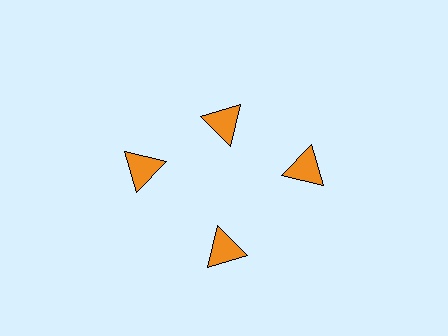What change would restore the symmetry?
The symmetry would be restored by moving it outward, back onto the ring so that all 4 triangles sit at equal angles and equal distance from the center.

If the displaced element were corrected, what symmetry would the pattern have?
It would have 4-fold rotational symmetry — the pattern would map onto itself every 90 degrees.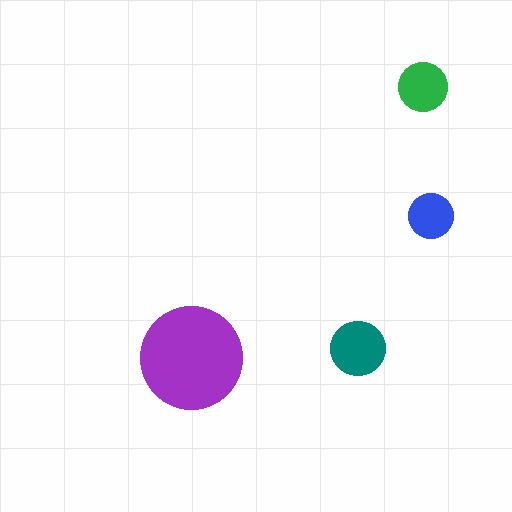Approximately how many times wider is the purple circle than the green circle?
About 2 times wider.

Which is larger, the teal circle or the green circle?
The teal one.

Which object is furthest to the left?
The purple circle is leftmost.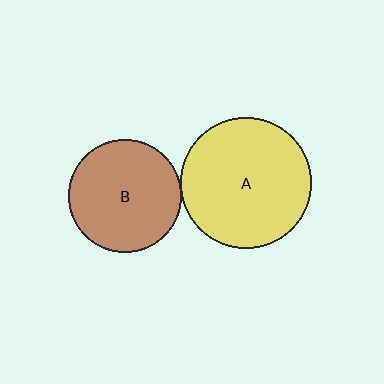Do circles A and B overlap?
Yes.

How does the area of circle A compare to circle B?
Approximately 1.3 times.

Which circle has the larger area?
Circle A (yellow).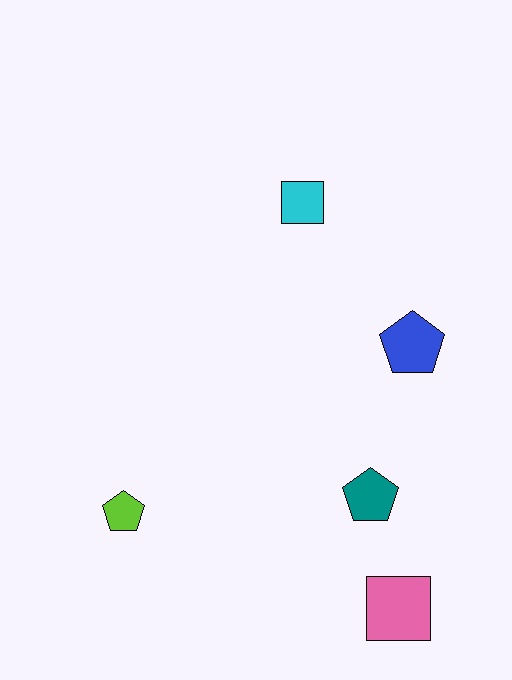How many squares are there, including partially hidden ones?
There are 2 squares.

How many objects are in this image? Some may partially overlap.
There are 5 objects.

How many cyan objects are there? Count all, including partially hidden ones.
There is 1 cyan object.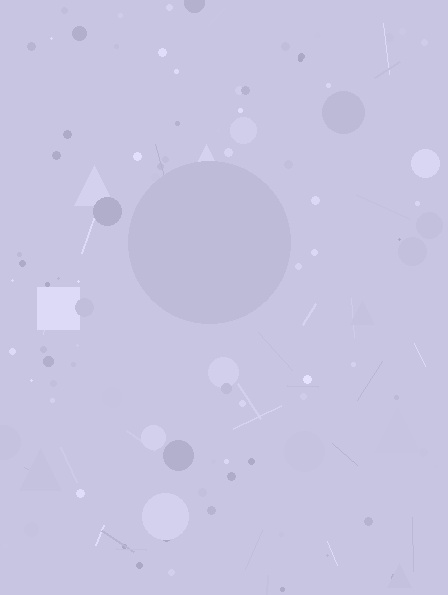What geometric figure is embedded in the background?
A circle is embedded in the background.